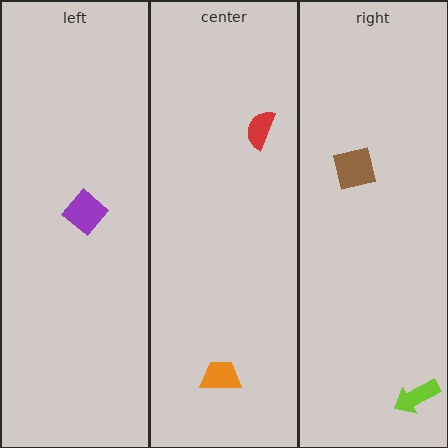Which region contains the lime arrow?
The right region.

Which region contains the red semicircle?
The center region.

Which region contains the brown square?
The right region.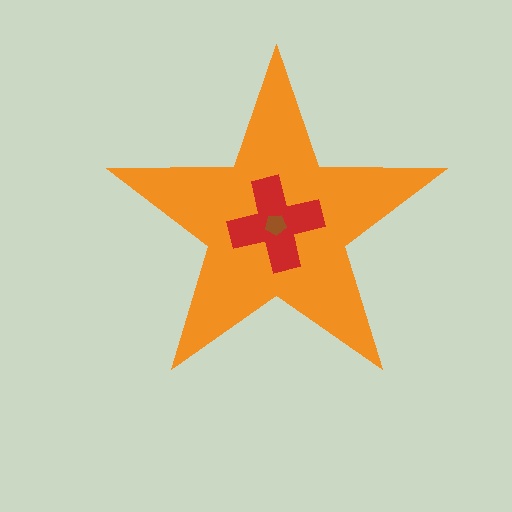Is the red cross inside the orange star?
Yes.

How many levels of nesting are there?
3.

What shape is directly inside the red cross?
The brown pentagon.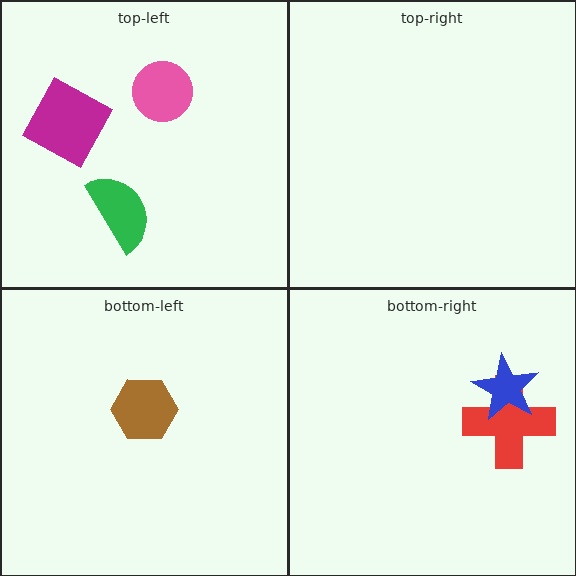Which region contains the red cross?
The bottom-right region.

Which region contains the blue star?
The bottom-right region.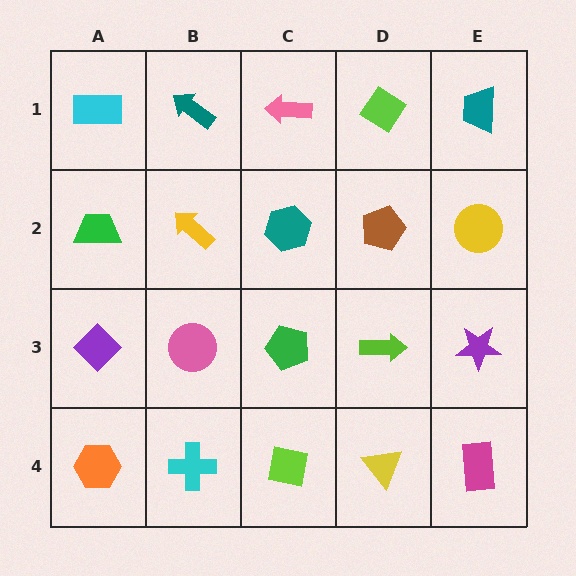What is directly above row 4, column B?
A pink circle.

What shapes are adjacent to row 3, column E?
A yellow circle (row 2, column E), a magenta rectangle (row 4, column E), a lime arrow (row 3, column D).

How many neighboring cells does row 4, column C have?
3.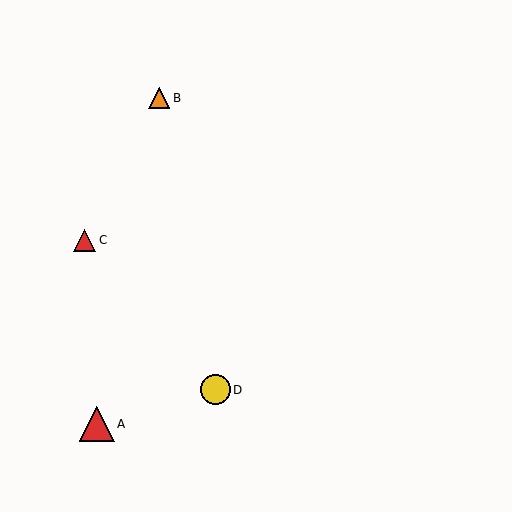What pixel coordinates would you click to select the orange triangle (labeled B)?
Click at (159, 98) to select the orange triangle B.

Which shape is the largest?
The red triangle (labeled A) is the largest.